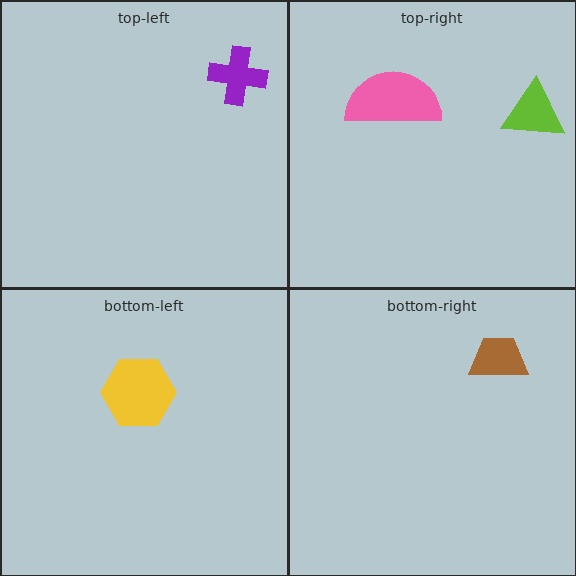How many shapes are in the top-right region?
2.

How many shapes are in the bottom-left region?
1.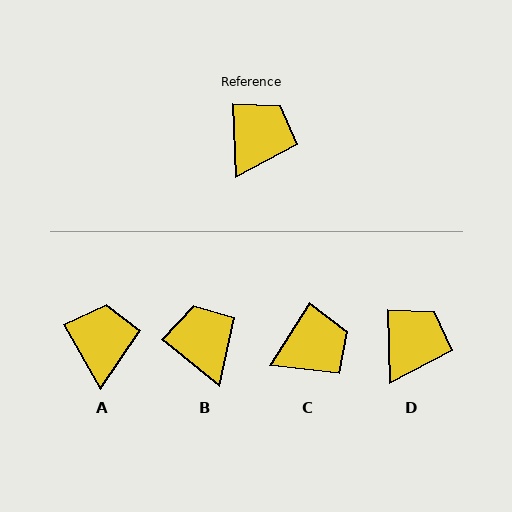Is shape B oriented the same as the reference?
No, it is off by about 49 degrees.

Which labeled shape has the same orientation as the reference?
D.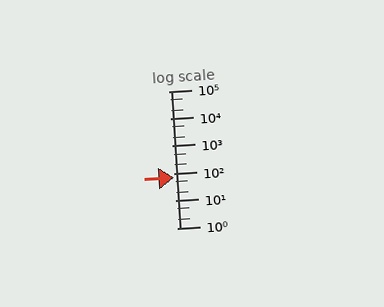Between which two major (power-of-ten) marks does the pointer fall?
The pointer is between 10 and 100.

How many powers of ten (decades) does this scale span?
The scale spans 5 decades, from 1 to 100000.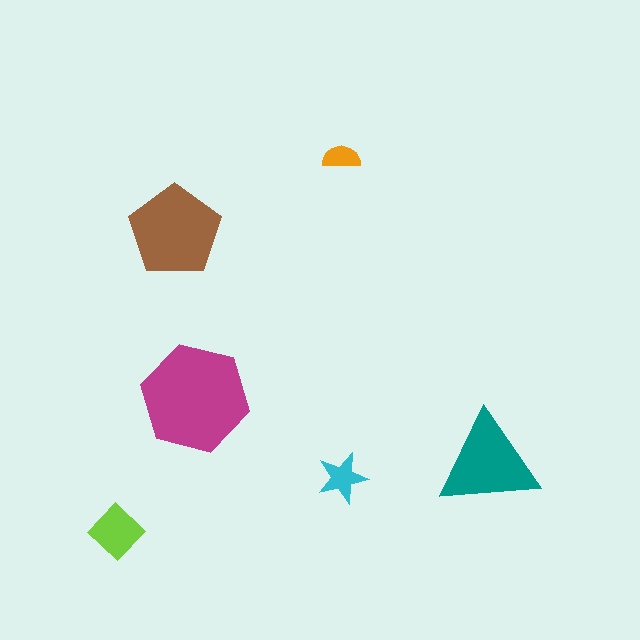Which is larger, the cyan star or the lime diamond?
The lime diamond.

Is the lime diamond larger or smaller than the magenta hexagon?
Smaller.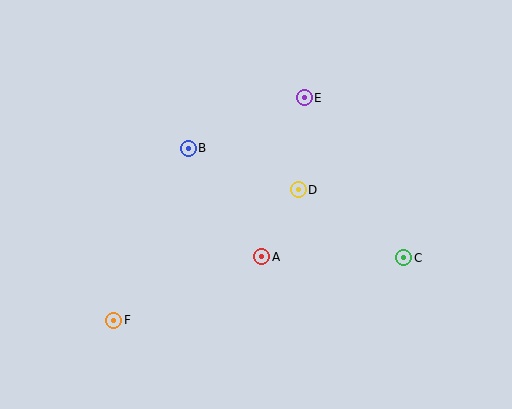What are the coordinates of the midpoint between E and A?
The midpoint between E and A is at (283, 177).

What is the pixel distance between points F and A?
The distance between F and A is 161 pixels.